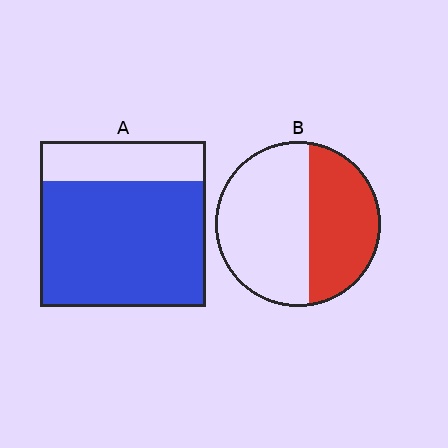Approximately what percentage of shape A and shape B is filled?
A is approximately 75% and B is approximately 40%.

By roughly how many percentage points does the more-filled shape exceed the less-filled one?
By roughly 35 percentage points (A over B).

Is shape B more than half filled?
No.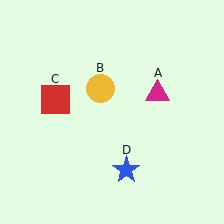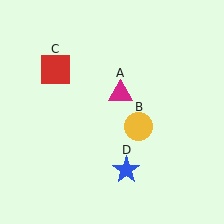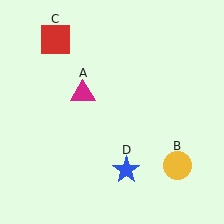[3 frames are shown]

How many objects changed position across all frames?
3 objects changed position: magenta triangle (object A), yellow circle (object B), red square (object C).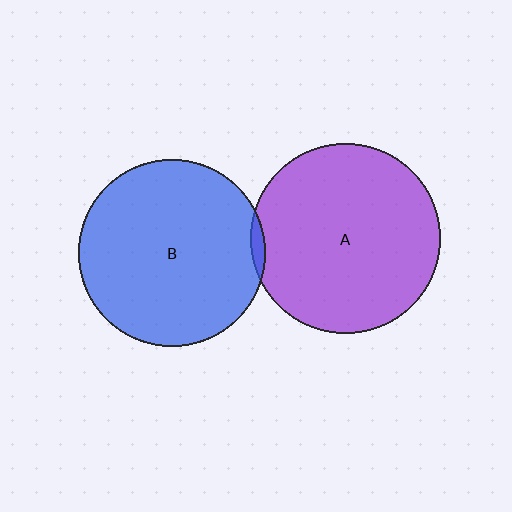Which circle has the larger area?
Circle A (purple).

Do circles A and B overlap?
Yes.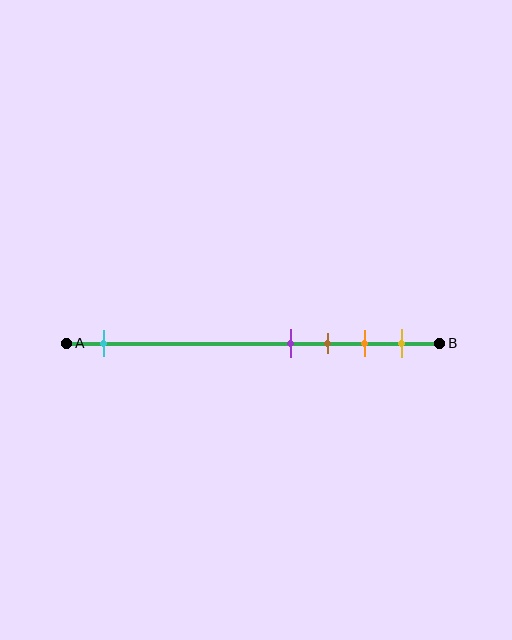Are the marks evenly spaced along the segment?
No, the marks are not evenly spaced.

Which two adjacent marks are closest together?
The purple and brown marks are the closest adjacent pair.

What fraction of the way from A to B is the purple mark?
The purple mark is approximately 60% (0.6) of the way from A to B.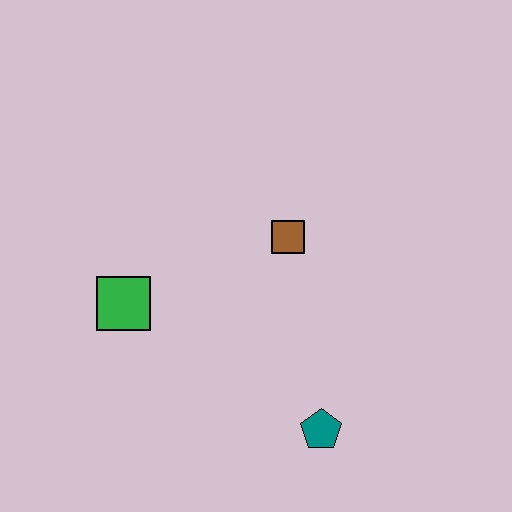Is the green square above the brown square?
No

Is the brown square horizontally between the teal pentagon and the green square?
Yes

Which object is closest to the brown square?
The green square is closest to the brown square.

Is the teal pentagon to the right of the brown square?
Yes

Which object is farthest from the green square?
The teal pentagon is farthest from the green square.